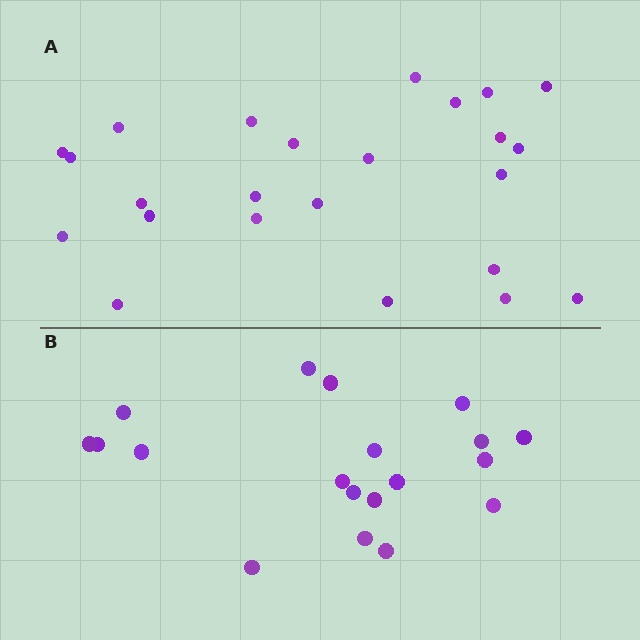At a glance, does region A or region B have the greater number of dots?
Region A (the top region) has more dots.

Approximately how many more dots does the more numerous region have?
Region A has about 5 more dots than region B.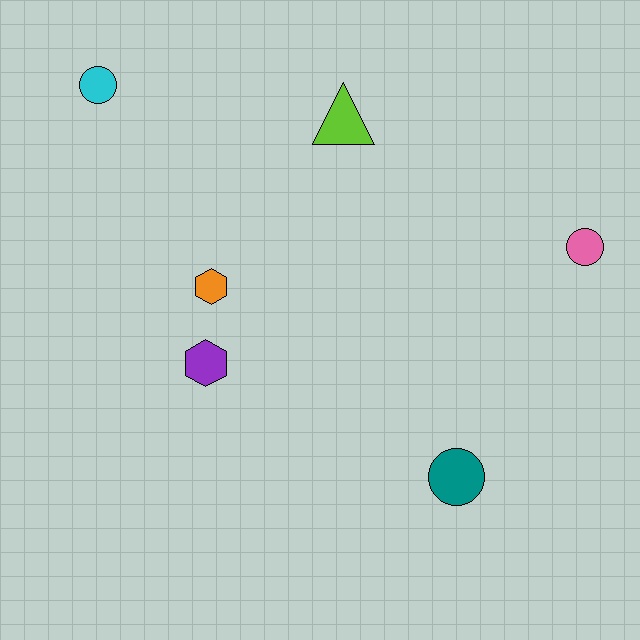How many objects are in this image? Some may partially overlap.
There are 6 objects.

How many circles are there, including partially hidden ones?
There are 3 circles.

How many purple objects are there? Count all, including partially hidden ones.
There is 1 purple object.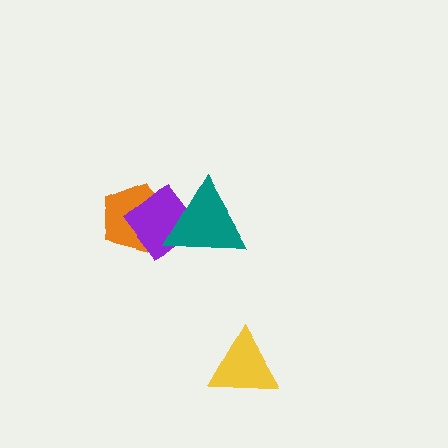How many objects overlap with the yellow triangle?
0 objects overlap with the yellow triangle.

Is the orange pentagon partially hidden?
Yes, it is partially covered by another shape.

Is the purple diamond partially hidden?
Yes, it is partially covered by another shape.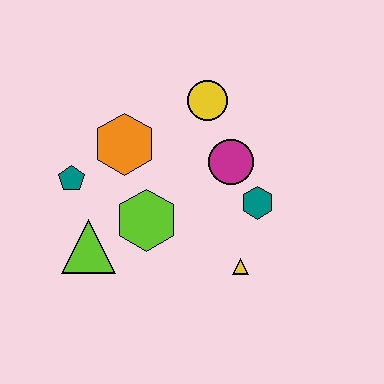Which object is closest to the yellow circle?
The magenta circle is closest to the yellow circle.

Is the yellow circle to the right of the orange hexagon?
Yes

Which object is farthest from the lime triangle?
The yellow circle is farthest from the lime triangle.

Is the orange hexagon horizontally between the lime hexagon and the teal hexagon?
No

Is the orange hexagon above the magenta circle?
Yes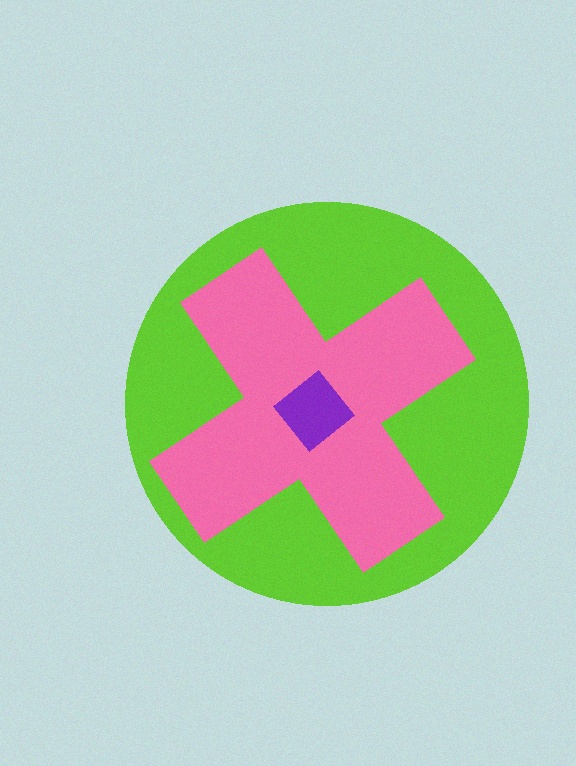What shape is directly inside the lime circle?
The pink cross.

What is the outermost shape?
The lime circle.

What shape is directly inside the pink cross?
The purple diamond.